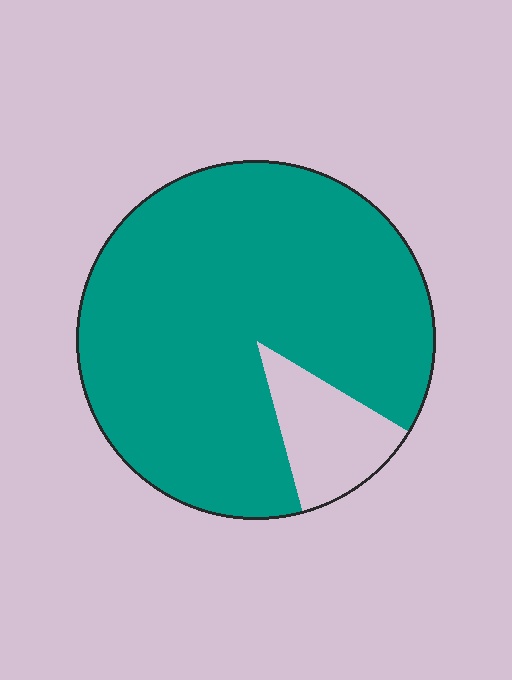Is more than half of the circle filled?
Yes.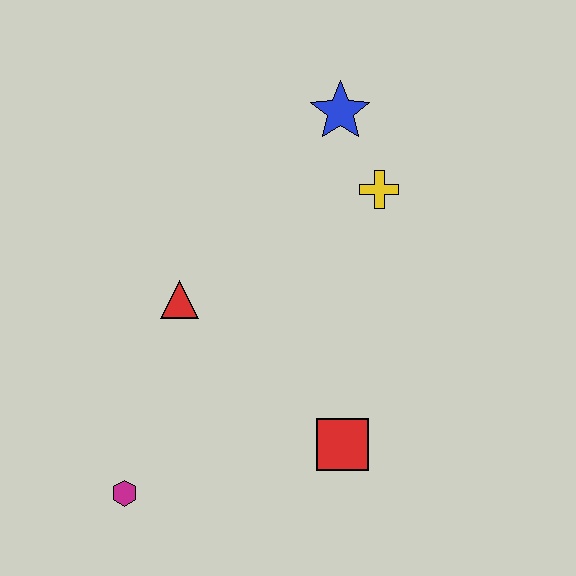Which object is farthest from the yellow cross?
The magenta hexagon is farthest from the yellow cross.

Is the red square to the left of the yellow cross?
Yes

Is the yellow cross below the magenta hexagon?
No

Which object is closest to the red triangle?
The magenta hexagon is closest to the red triangle.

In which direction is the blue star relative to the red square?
The blue star is above the red square.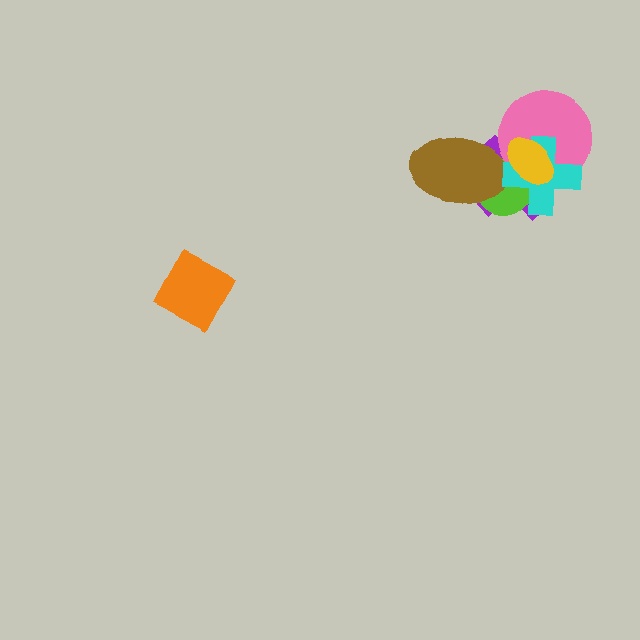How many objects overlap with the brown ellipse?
2 objects overlap with the brown ellipse.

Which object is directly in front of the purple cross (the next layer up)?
The lime circle is directly in front of the purple cross.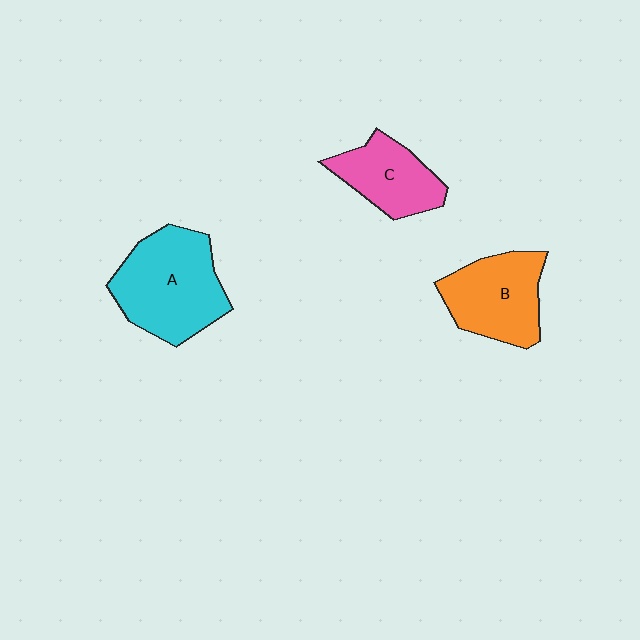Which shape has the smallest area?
Shape C (pink).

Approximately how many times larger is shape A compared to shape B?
Approximately 1.3 times.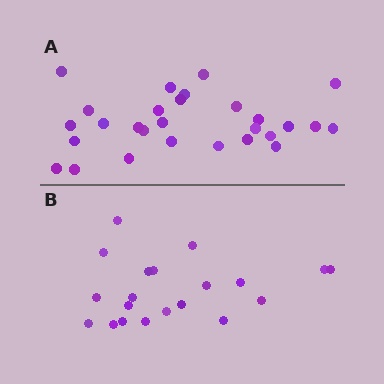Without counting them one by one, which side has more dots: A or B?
Region A (the top region) has more dots.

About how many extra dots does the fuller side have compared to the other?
Region A has roughly 8 or so more dots than region B.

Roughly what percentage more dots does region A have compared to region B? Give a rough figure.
About 40% more.